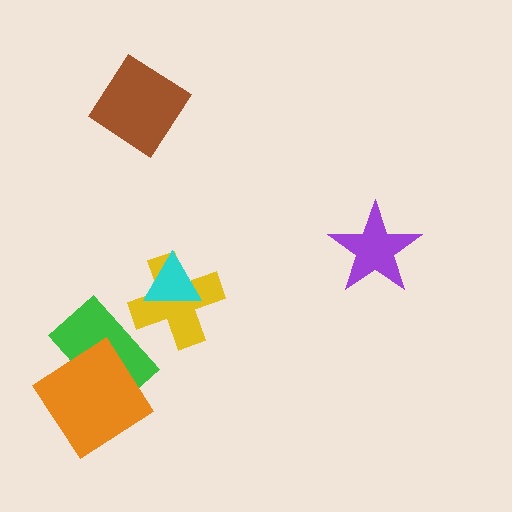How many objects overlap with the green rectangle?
1 object overlaps with the green rectangle.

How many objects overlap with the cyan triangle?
1 object overlaps with the cyan triangle.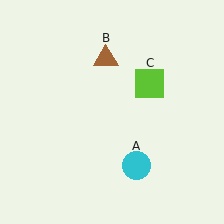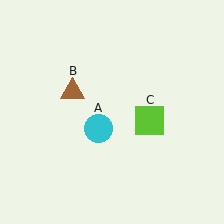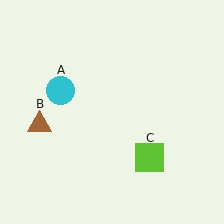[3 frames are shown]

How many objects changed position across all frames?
3 objects changed position: cyan circle (object A), brown triangle (object B), lime square (object C).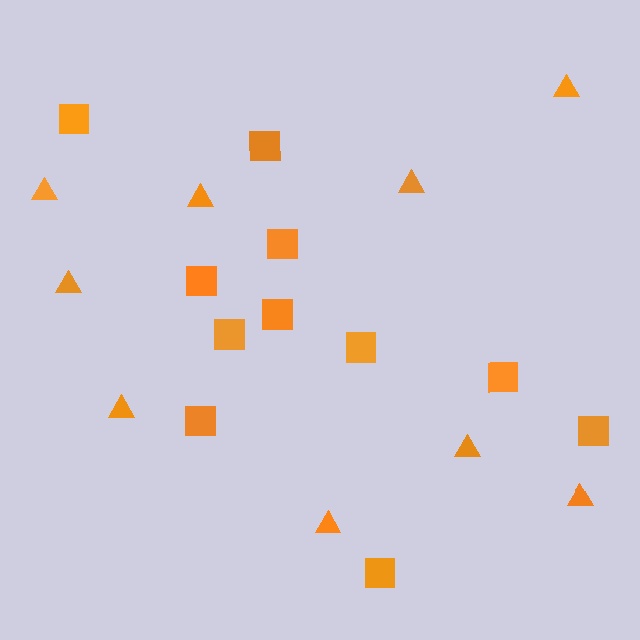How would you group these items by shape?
There are 2 groups: one group of squares (11) and one group of triangles (9).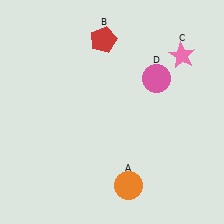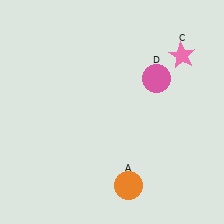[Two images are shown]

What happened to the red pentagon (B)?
The red pentagon (B) was removed in Image 2. It was in the top-left area of Image 1.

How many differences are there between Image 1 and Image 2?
There is 1 difference between the two images.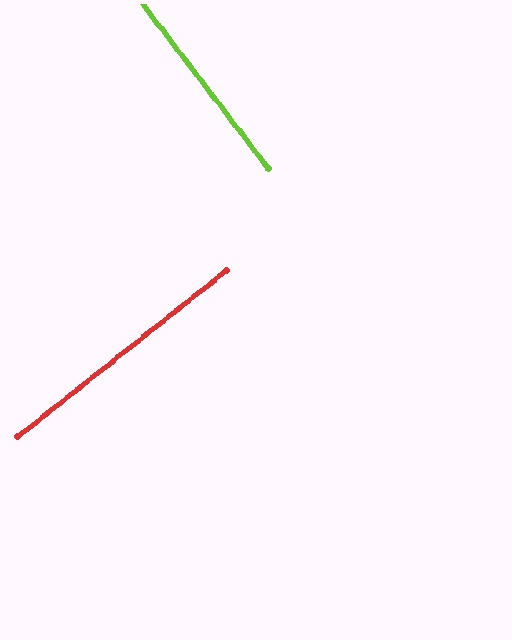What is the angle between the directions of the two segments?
Approximately 89 degrees.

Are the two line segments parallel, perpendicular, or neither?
Perpendicular — they meet at approximately 89°.